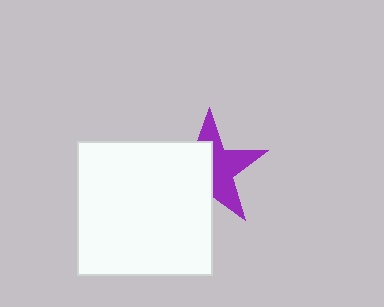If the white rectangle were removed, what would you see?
You would see the complete purple star.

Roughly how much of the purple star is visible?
About half of it is visible (roughly 49%).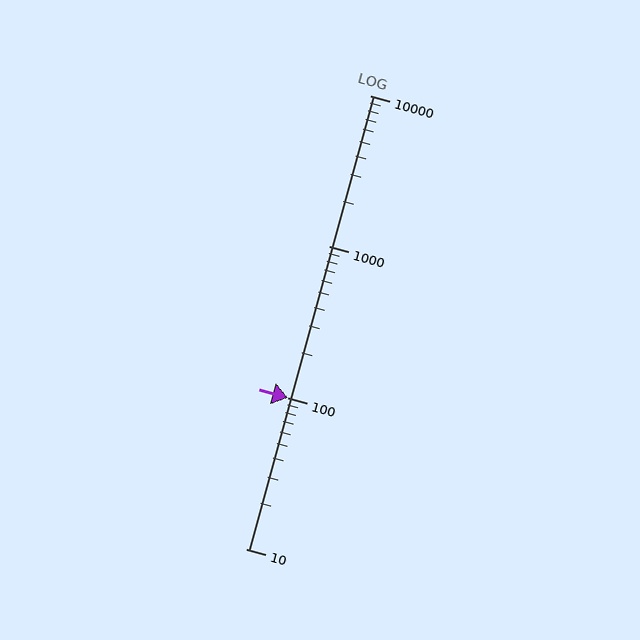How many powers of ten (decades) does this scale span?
The scale spans 3 decades, from 10 to 10000.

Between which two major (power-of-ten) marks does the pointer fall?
The pointer is between 100 and 1000.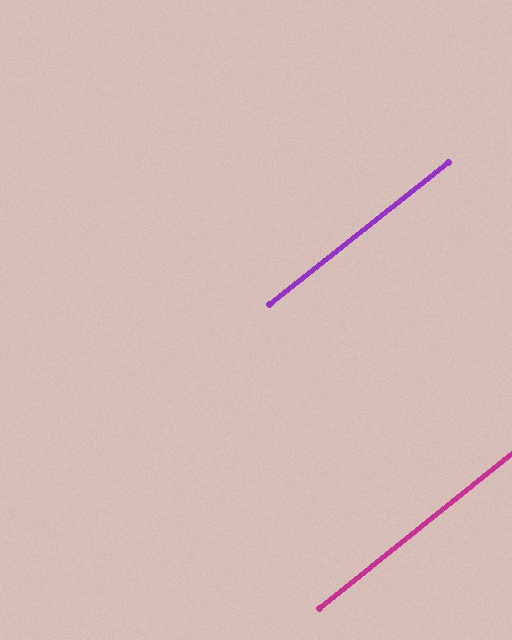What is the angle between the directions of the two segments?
Approximately 0 degrees.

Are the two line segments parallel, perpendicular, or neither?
Parallel — their directions differ by only 0.3°.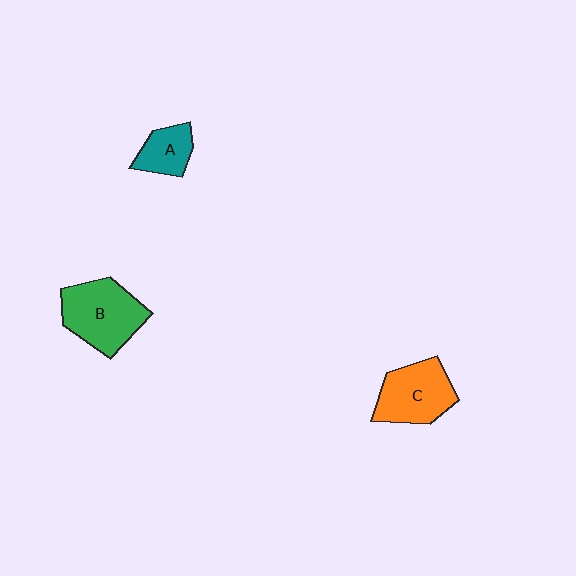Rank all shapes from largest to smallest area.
From largest to smallest: B (green), C (orange), A (teal).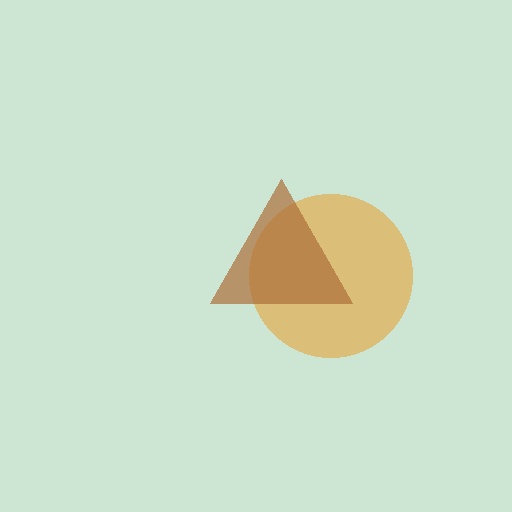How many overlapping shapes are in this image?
There are 2 overlapping shapes in the image.